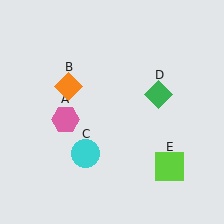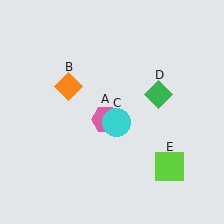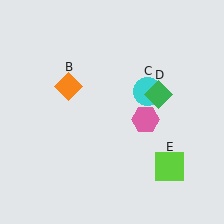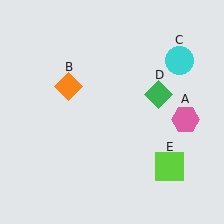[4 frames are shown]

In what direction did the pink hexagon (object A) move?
The pink hexagon (object A) moved right.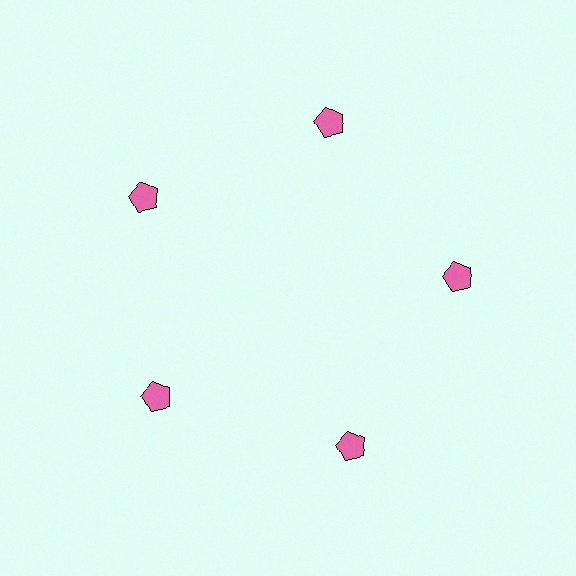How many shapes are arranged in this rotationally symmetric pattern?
There are 5 shapes, arranged in 5 groups of 1.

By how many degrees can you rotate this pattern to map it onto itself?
The pattern maps onto itself every 72 degrees of rotation.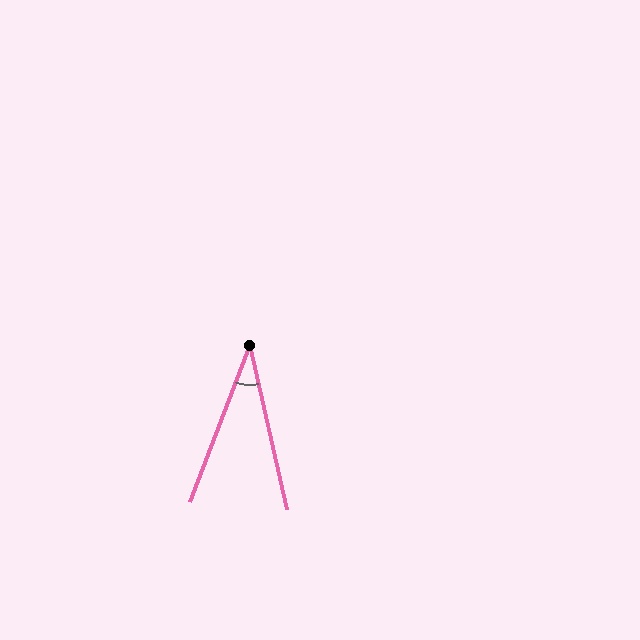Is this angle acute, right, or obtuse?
It is acute.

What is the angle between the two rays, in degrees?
Approximately 34 degrees.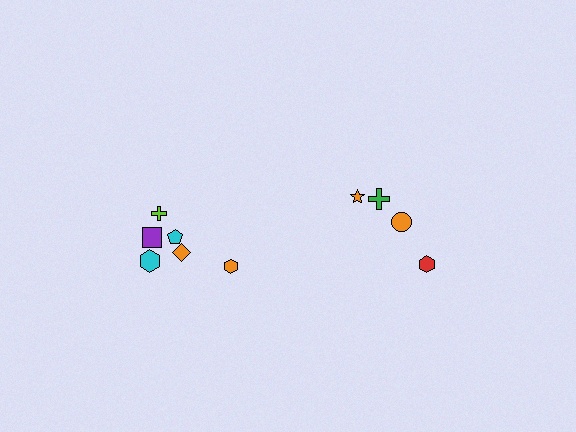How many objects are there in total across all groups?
There are 10 objects.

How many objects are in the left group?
There are 6 objects.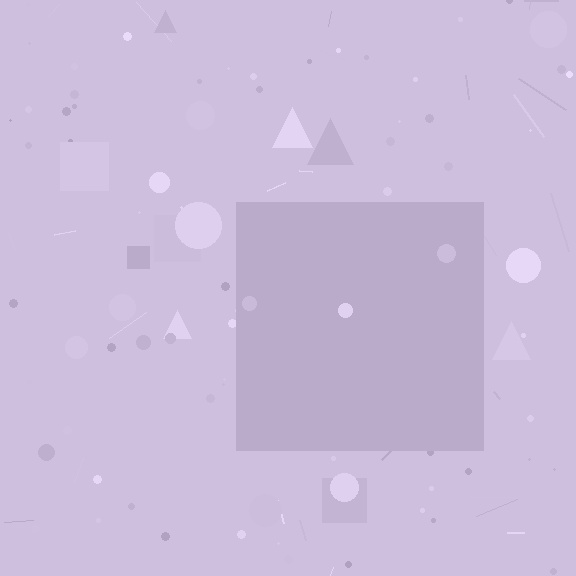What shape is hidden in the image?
A square is hidden in the image.